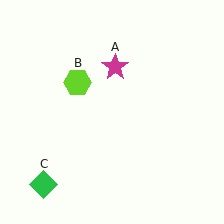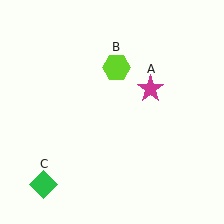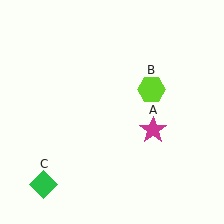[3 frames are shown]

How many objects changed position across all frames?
2 objects changed position: magenta star (object A), lime hexagon (object B).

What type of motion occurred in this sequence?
The magenta star (object A), lime hexagon (object B) rotated clockwise around the center of the scene.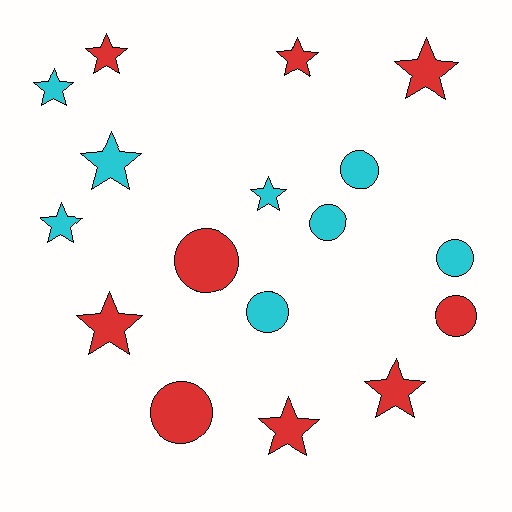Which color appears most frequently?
Red, with 9 objects.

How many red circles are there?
There are 3 red circles.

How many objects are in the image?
There are 17 objects.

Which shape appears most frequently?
Star, with 10 objects.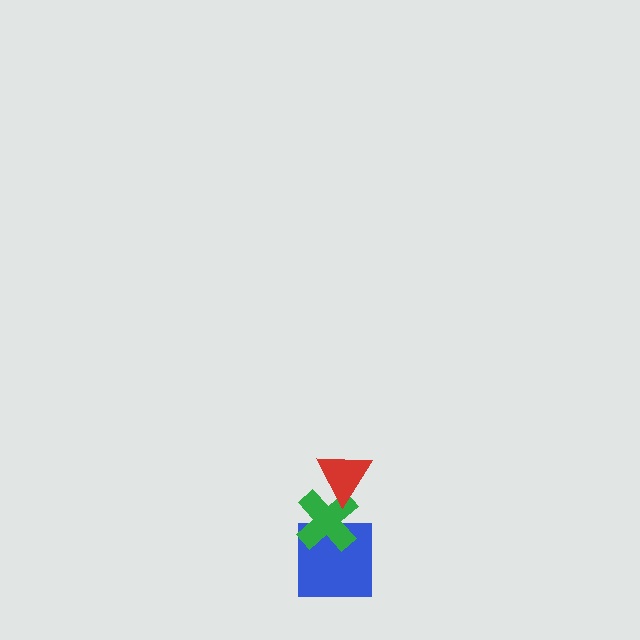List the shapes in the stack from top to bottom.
From top to bottom: the red triangle, the green cross, the blue square.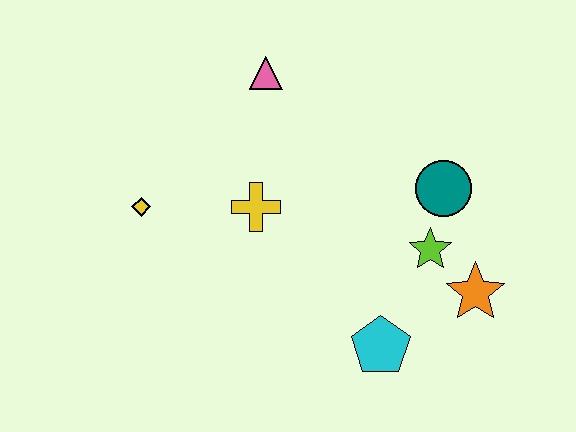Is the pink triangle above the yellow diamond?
Yes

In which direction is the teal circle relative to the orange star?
The teal circle is above the orange star.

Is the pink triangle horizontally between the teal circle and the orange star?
No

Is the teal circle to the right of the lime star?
Yes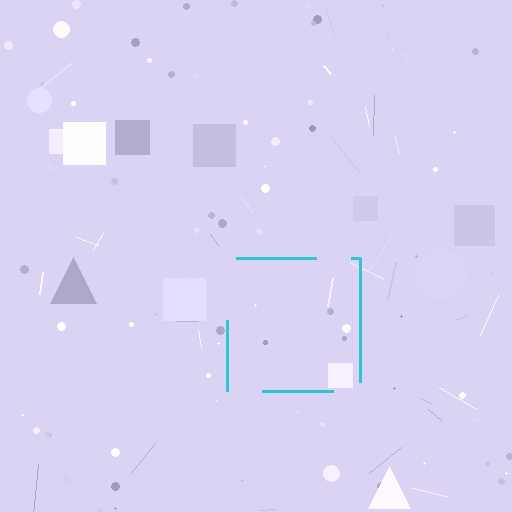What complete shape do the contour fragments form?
The contour fragments form a square.